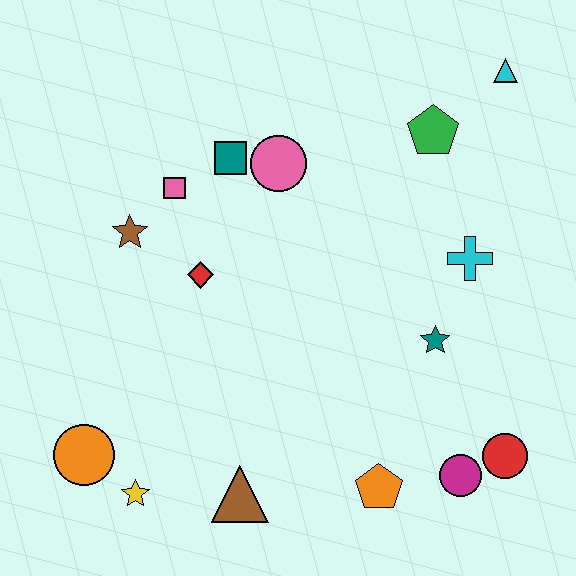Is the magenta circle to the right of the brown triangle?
Yes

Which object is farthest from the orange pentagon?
The cyan triangle is farthest from the orange pentagon.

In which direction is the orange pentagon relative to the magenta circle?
The orange pentagon is to the left of the magenta circle.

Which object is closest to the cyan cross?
The teal star is closest to the cyan cross.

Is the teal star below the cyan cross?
Yes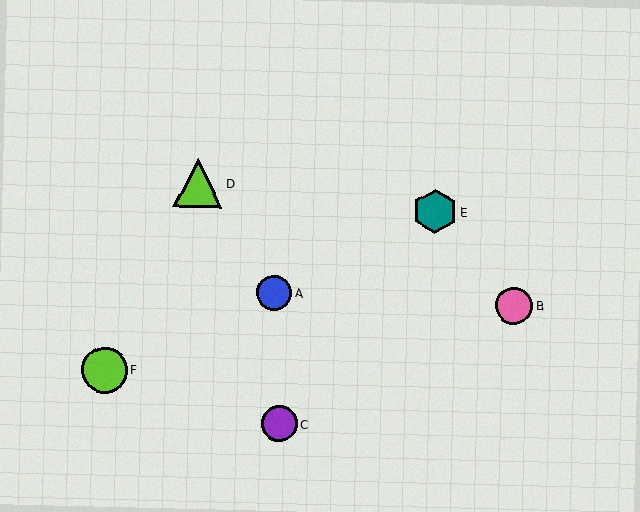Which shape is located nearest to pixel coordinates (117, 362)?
The lime circle (labeled F) at (104, 370) is nearest to that location.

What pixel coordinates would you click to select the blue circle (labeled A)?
Click at (274, 292) to select the blue circle A.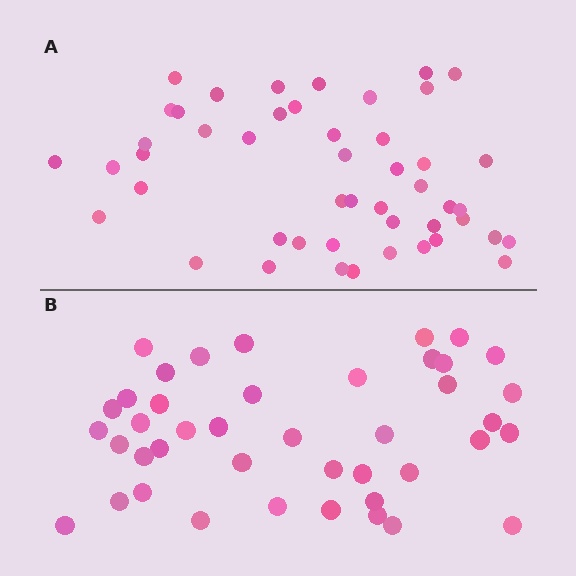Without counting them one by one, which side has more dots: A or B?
Region A (the top region) has more dots.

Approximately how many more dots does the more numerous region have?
Region A has about 6 more dots than region B.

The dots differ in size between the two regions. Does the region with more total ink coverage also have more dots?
No. Region B has more total ink coverage because its dots are larger, but region A actually contains more individual dots. Total area can be misleading — the number of items is what matters here.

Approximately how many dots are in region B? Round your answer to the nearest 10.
About 40 dots. (The exact count is 42, which rounds to 40.)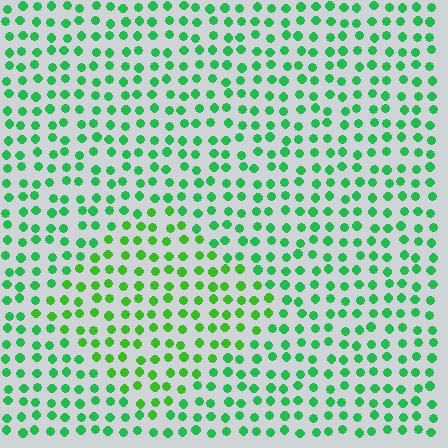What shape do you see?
I see a diamond.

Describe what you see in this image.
The image is filled with small green elements in a uniform arrangement. A diamond-shaped region is visible where the elements are tinted to a slightly different hue, forming a subtle color boundary.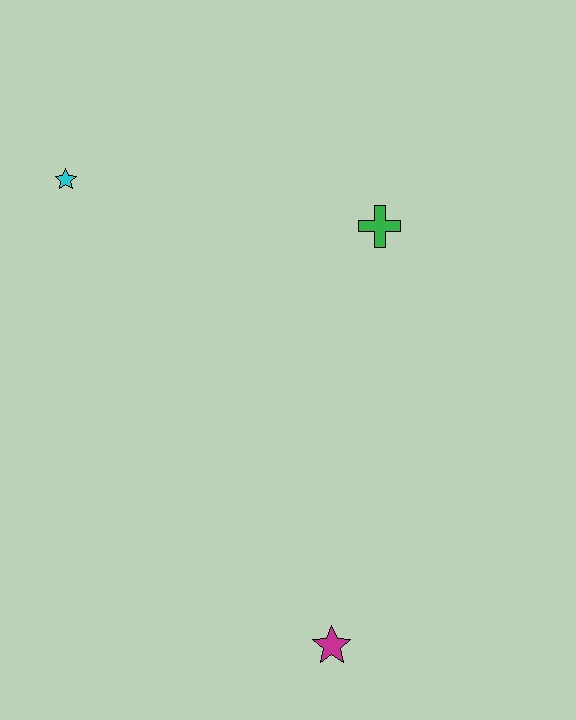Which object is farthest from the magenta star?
The cyan star is farthest from the magenta star.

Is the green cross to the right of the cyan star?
Yes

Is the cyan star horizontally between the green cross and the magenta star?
No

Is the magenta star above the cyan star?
No